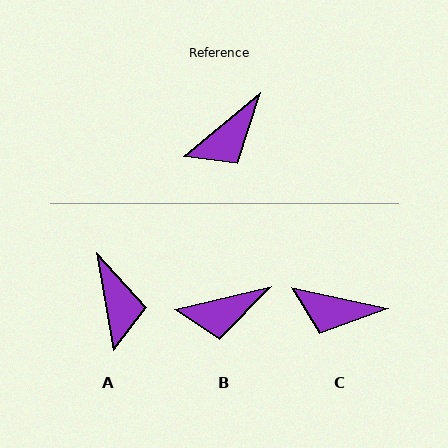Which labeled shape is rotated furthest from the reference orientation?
A, about 60 degrees away.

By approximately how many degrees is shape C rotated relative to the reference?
Approximately 52 degrees clockwise.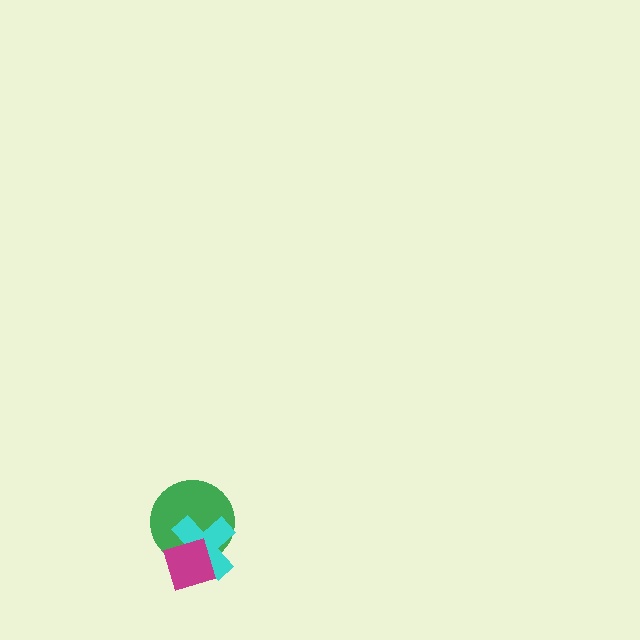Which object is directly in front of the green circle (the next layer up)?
The cyan cross is directly in front of the green circle.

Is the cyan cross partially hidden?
Yes, it is partially covered by another shape.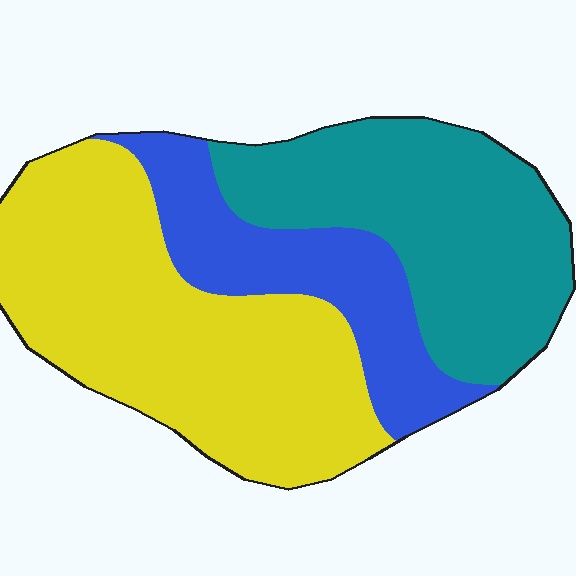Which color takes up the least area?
Blue, at roughly 20%.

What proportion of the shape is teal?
Teal covers around 35% of the shape.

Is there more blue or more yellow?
Yellow.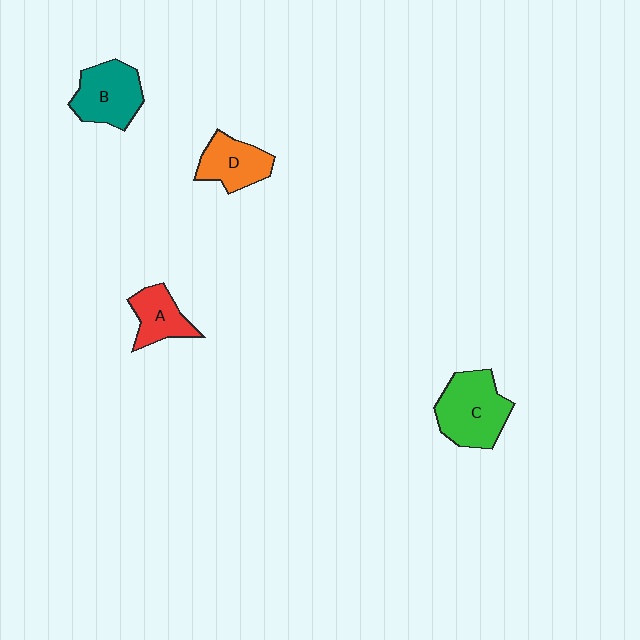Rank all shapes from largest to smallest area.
From largest to smallest: C (green), B (teal), D (orange), A (red).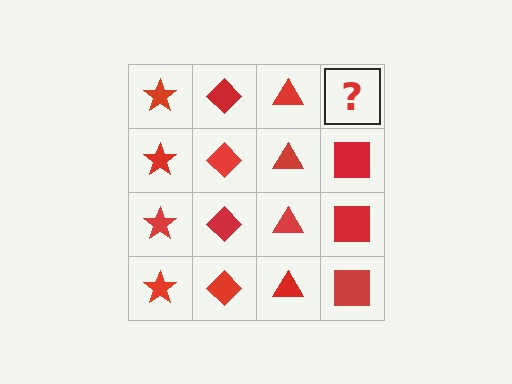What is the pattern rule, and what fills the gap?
The rule is that each column has a consistent shape. The gap should be filled with a red square.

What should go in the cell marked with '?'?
The missing cell should contain a red square.